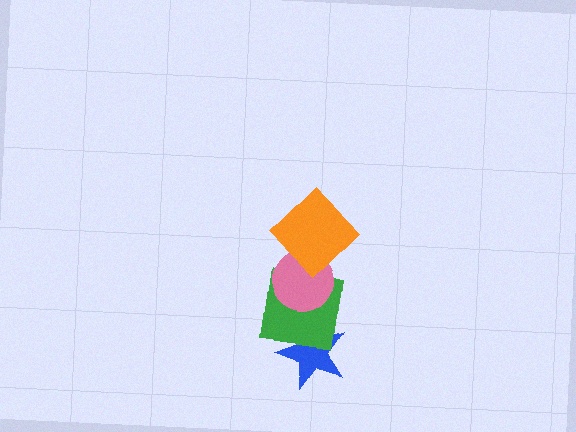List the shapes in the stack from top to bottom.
From top to bottom: the orange diamond, the pink circle, the green square, the blue star.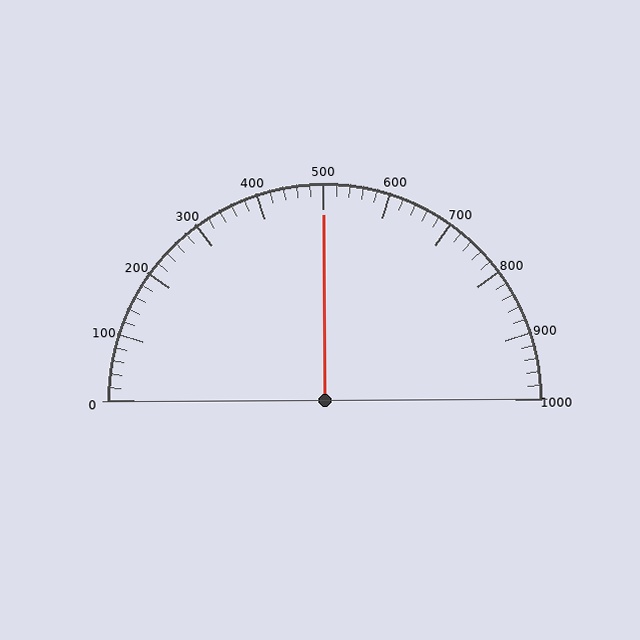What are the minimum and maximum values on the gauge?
The gauge ranges from 0 to 1000.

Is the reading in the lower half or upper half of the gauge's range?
The reading is in the upper half of the range (0 to 1000).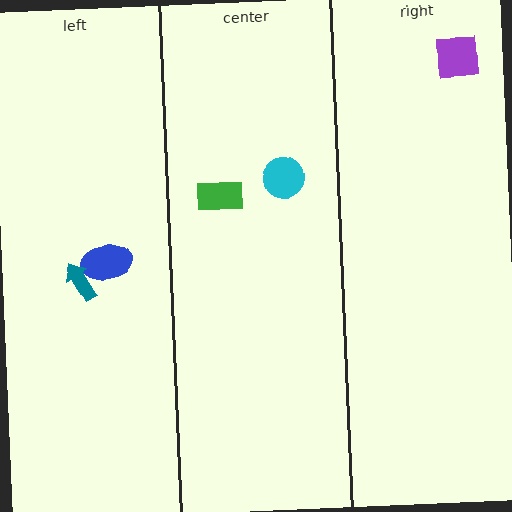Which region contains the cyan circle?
The center region.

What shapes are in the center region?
The green rectangle, the cyan circle.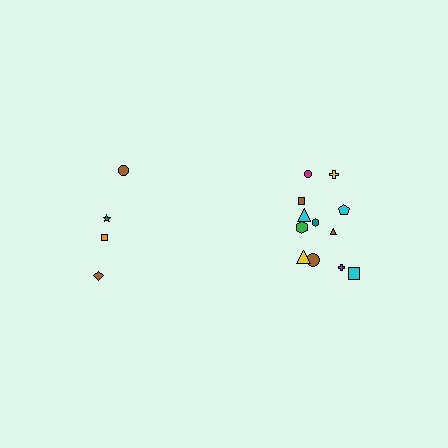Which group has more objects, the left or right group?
The right group.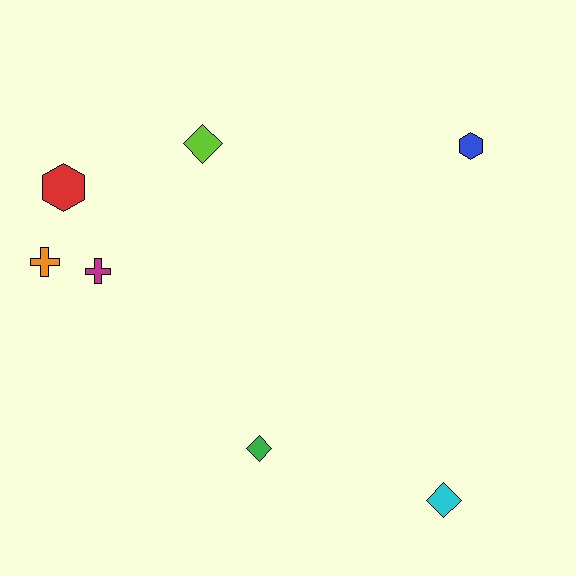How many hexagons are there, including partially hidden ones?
There are 2 hexagons.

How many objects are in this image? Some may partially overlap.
There are 7 objects.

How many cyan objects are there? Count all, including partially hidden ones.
There is 1 cyan object.